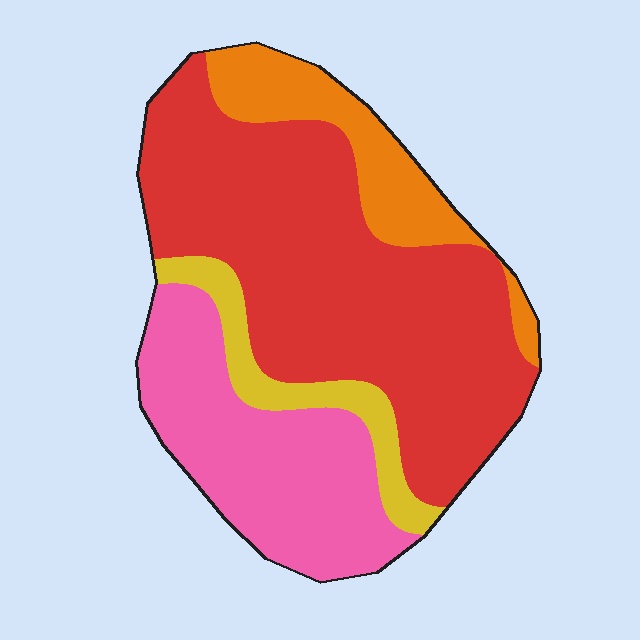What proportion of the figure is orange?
Orange takes up about one eighth (1/8) of the figure.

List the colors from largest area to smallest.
From largest to smallest: red, pink, orange, yellow.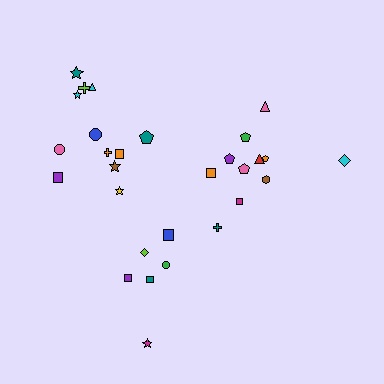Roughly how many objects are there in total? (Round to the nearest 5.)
Roughly 30 objects in total.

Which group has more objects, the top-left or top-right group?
The top-left group.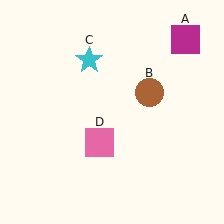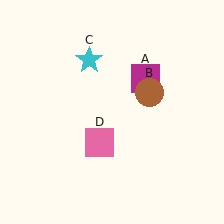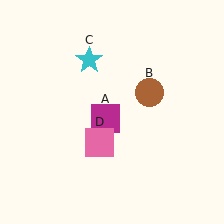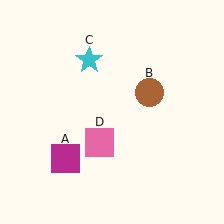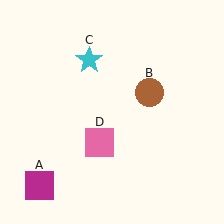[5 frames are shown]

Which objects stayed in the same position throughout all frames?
Brown circle (object B) and cyan star (object C) and pink square (object D) remained stationary.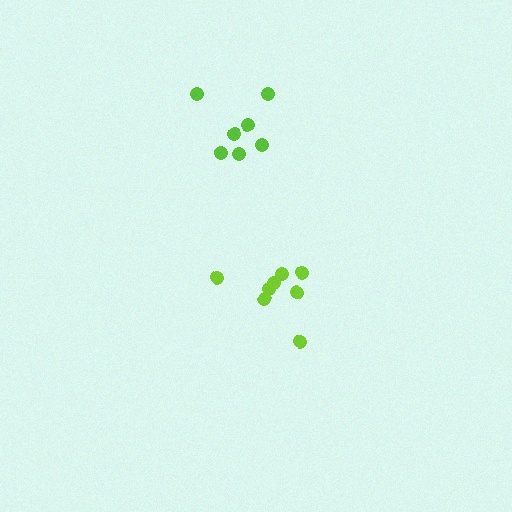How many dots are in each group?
Group 1: 8 dots, Group 2: 7 dots (15 total).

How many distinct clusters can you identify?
There are 2 distinct clusters.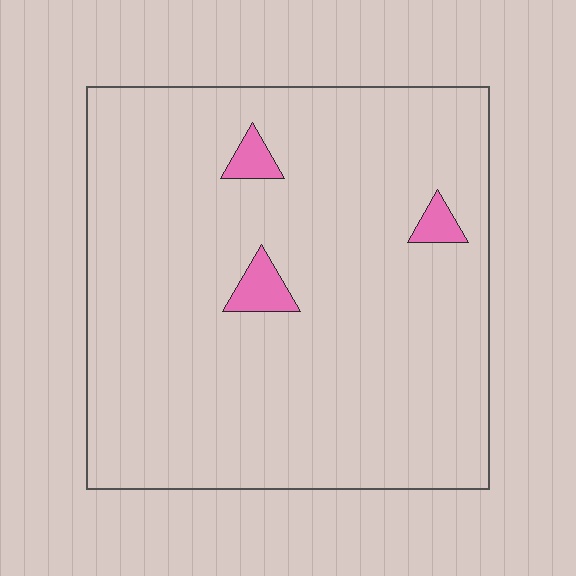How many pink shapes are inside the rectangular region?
3.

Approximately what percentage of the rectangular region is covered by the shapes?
Approximately 5%.